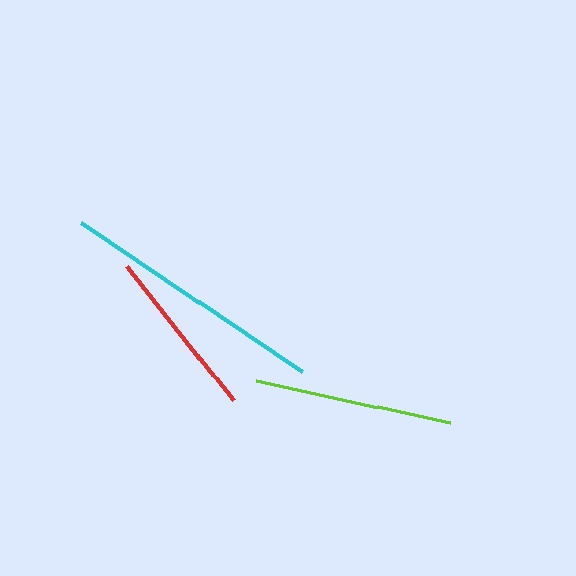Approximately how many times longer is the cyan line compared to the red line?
The cyan line is approximately 1.6 times the length of the red line.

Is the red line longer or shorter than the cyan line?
The cyan line is longer than the red line.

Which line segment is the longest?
The cyan line is the longest at approximately 267 pixels.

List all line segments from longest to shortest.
From longest to shortest: cyan, lime, red.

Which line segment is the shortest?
The red line is the shortest at approximately 172 pixels.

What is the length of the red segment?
The red segment is approximately 172 pixels long.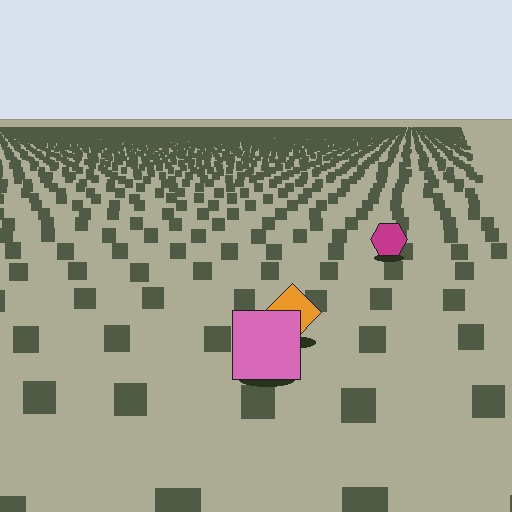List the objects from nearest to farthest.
From nearest to farthest: the pink square, the orange diamond, the magenta hexagon.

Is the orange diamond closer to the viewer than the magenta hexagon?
Yes. The orange diamond is closer — you can tell from the texture gradient: the ground texture is coarser near it.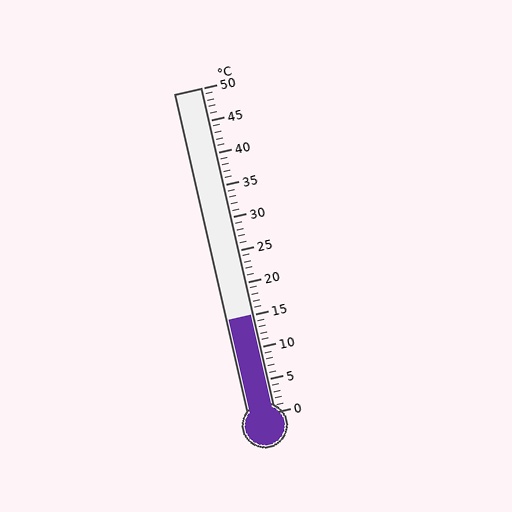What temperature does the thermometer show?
The thermometer shows approximately 15°C.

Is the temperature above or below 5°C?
The temperature is above 5°C.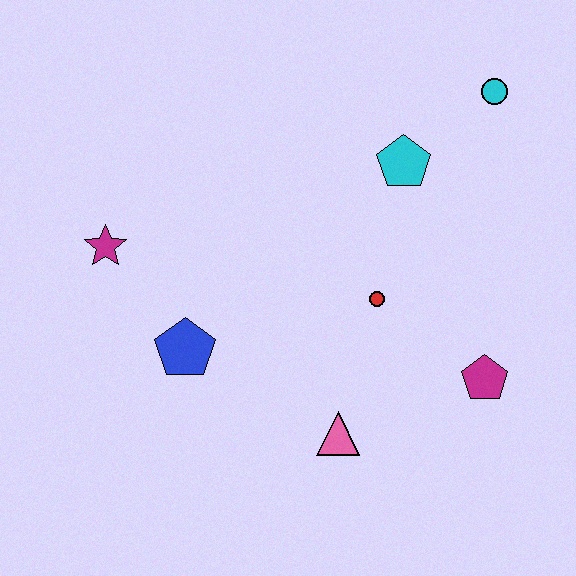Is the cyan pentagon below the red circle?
No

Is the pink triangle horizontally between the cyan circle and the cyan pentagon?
No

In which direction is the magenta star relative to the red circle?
The magenta star is to the left of the red circle.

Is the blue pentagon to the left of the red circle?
Yes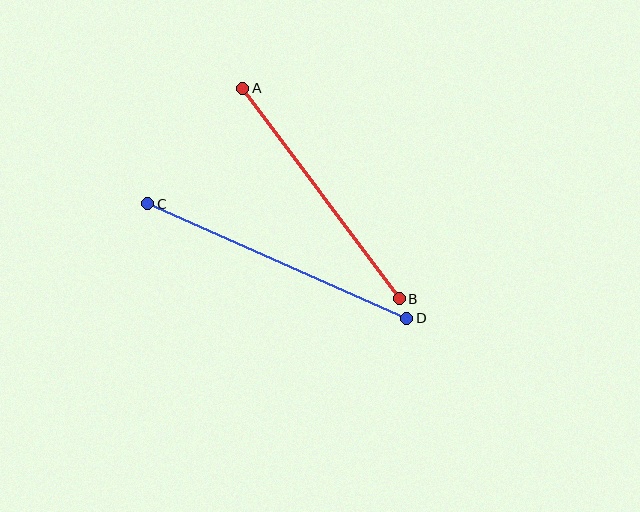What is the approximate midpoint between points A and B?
The midpoint is at approximately (321, 194) pixels.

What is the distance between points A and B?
The distance is approximately 262 pixels.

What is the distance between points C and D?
The distance is approximately 283 pixels.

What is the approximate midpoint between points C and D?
The midpoint is at approximately (277, 261) pixels.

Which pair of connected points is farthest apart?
Points C and D are farthest apart.